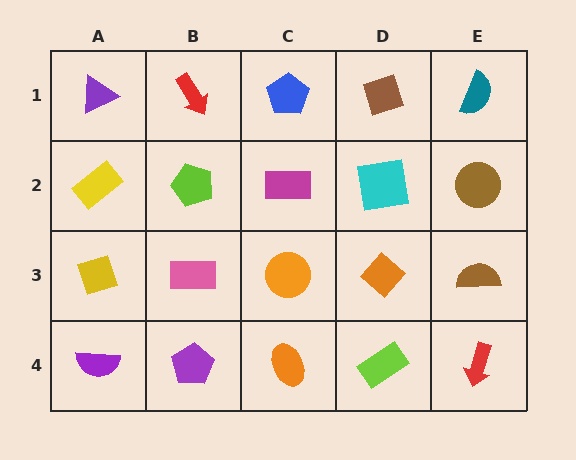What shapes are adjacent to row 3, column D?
A cyan square (row 2, column D), a lime rectangle (row 4, column D), an orange circle (row 3, column C), a brown semicircle (row 3, column E).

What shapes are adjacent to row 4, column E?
A brown semicircle (row 3, column E), a lime rectangle (row 4, column D).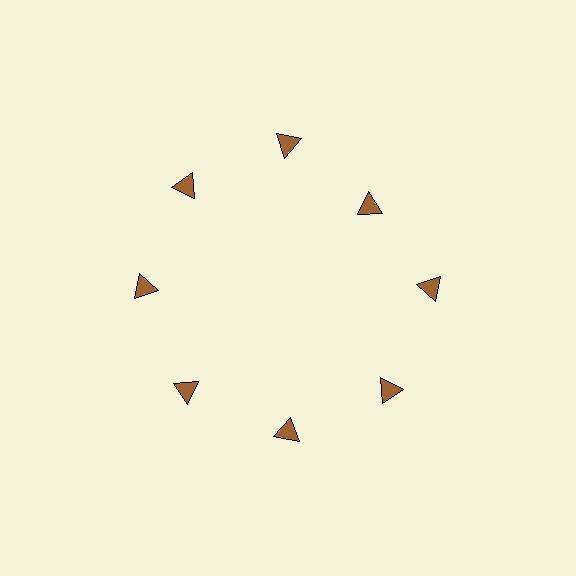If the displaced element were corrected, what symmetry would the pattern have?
It would have 8-fold rotational symmetry — the pattern would map onto itself every 45 degrees.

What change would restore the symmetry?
The symmetry would be restored by moving it outward, back onto the ring so that all 8 triangles sit at equal angles and equal distance from the center.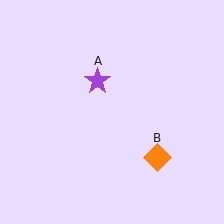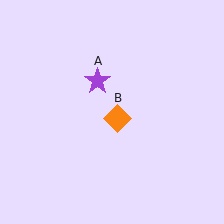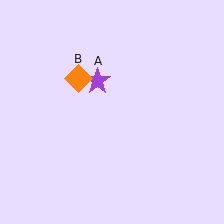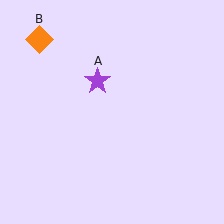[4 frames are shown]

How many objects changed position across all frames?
1 object changed position: orange diamond (object B).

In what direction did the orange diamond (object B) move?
The orange diamond (object B) moved up and to the left.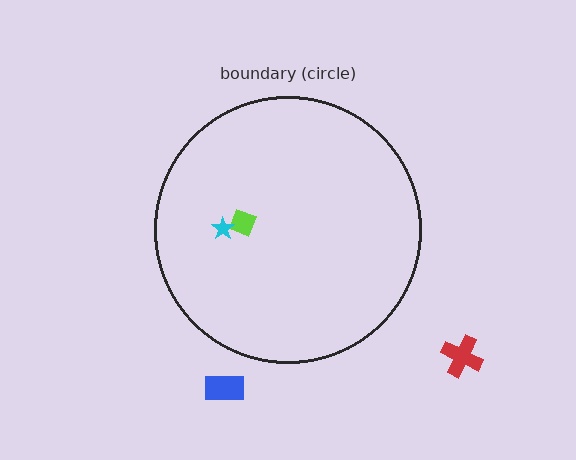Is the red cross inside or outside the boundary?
Outside.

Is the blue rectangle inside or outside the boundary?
Outside.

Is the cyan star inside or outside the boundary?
Inside.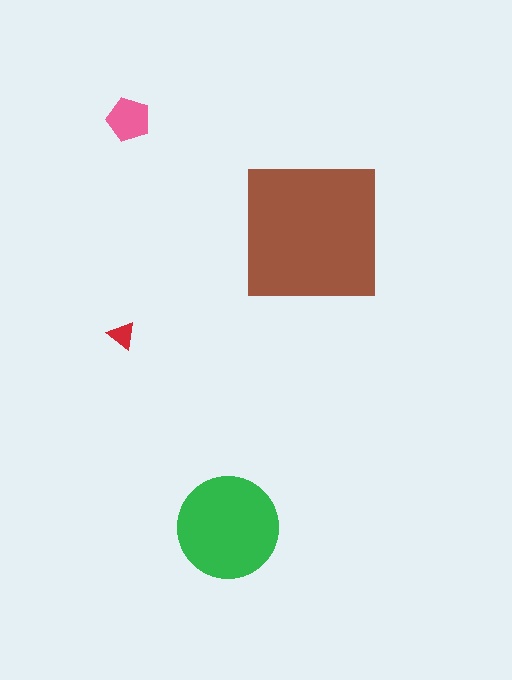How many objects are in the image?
There are 4 objects in the image.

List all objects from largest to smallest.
The brown square, the green circle, the pink pentagon, the red triangle.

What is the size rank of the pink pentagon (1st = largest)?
3rd.